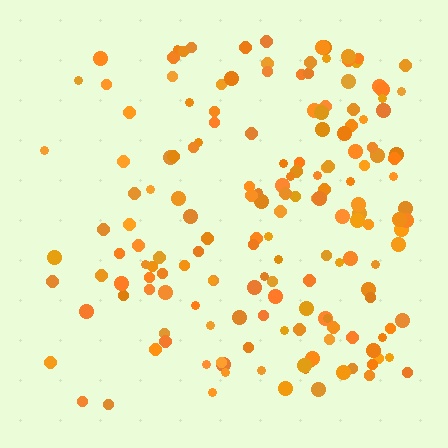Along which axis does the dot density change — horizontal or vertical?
Horizontal.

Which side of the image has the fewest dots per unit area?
The left.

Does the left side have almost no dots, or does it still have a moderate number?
Still a moderate number, just noticeably fewer than the right.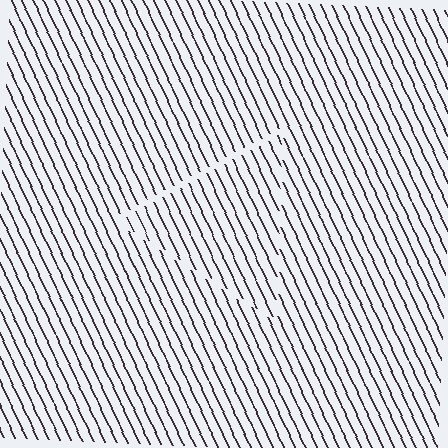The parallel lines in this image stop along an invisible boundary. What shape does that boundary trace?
An illusory triangle. The interior of the shape contains the same grating, shifted by half a period — the contour is defined by the phase discontinuity where line-ends from the inner and outer gratings abut.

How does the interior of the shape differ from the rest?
The interior of the shape contains the same grating, shifted by half a period — the contour is defined by the phase discontinuity where line-ends from the inner and outer gratings abut.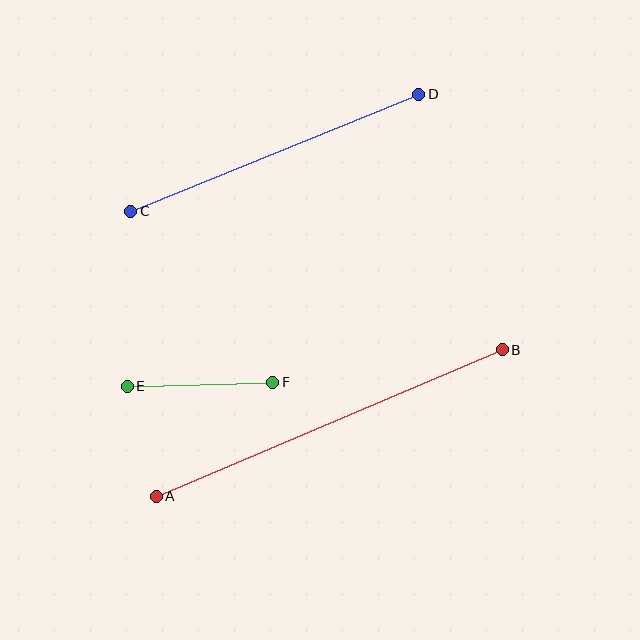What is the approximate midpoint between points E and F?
The midpoint is at approximately (200, 384) pixels.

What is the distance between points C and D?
The distance is approximately 311 pixels.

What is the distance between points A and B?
The distance is approximately 376 pixels.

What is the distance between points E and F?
The distance is approximately 145 pixels.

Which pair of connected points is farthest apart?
Points A and B are farthest apart.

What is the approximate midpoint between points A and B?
The midpoint is at approximately (329, 423) pixels.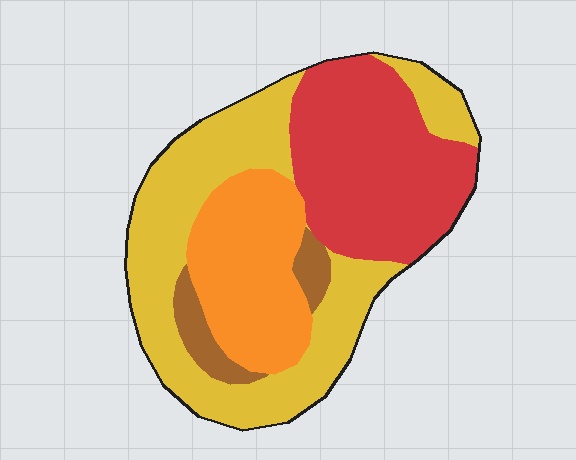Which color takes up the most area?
Yellow, at roughly 40%.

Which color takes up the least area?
Brown, at roughly 5%.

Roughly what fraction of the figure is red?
Red covers about 30% of the figure.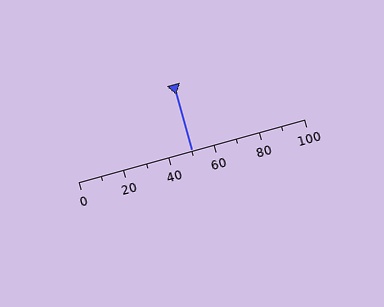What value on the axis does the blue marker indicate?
The marker indicates approximately 50.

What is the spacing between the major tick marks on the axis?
The major ticks are spaced 20 apart.